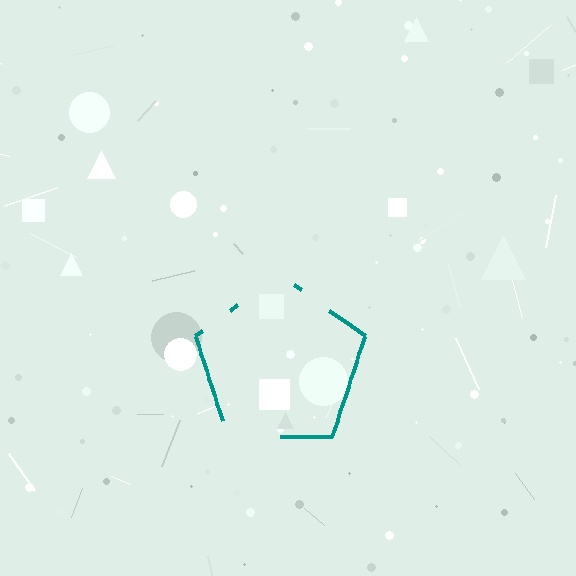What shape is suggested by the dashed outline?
The dashed outline suggests a pentagon.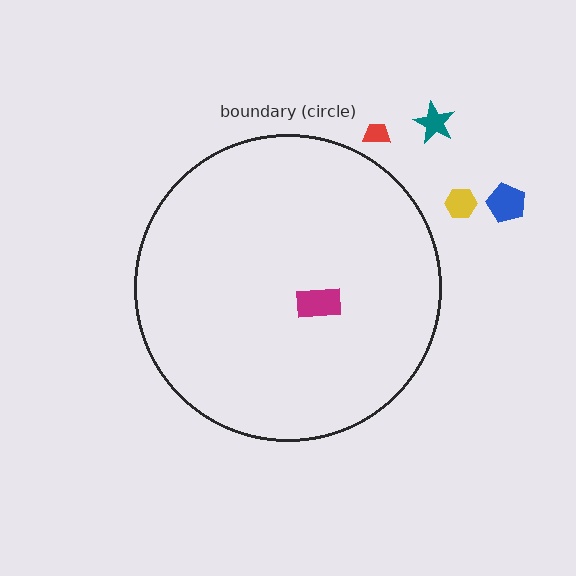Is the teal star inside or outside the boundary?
Outside.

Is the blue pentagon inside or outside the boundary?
Outside.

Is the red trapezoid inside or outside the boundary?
Outside.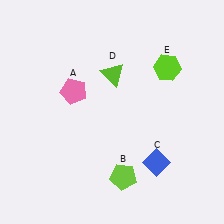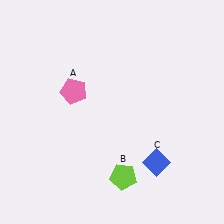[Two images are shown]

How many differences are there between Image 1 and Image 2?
There are 2 differences between the two images.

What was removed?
The lime triangle (D), the lime hexagon (E) were removed in Image 2.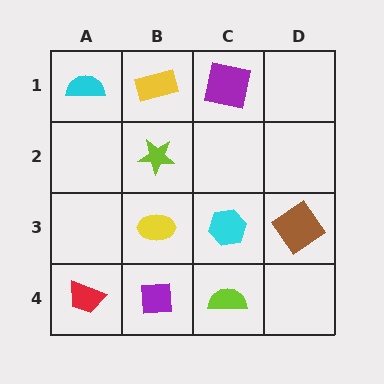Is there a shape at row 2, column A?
No, that cell is empty.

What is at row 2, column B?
A lime star.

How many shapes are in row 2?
1 shape.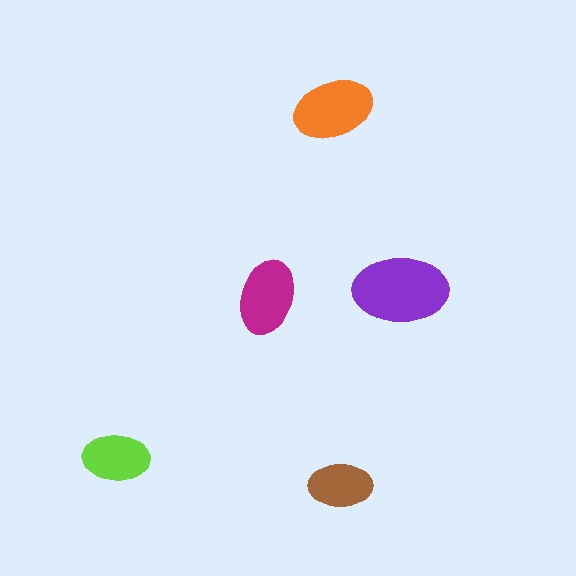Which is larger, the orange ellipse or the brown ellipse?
The orange one.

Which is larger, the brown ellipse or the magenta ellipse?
The magenta one.